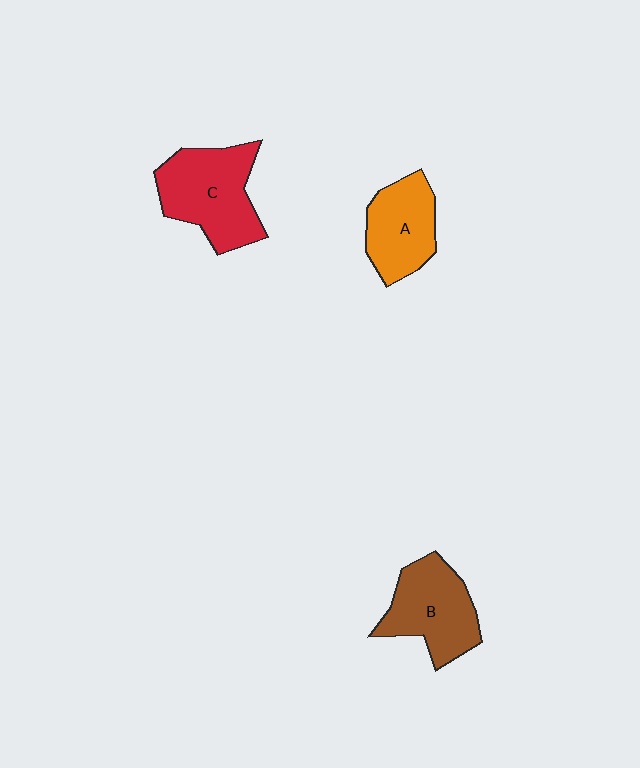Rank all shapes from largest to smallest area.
From largest to smallest: C (red), B (brown), A (orange).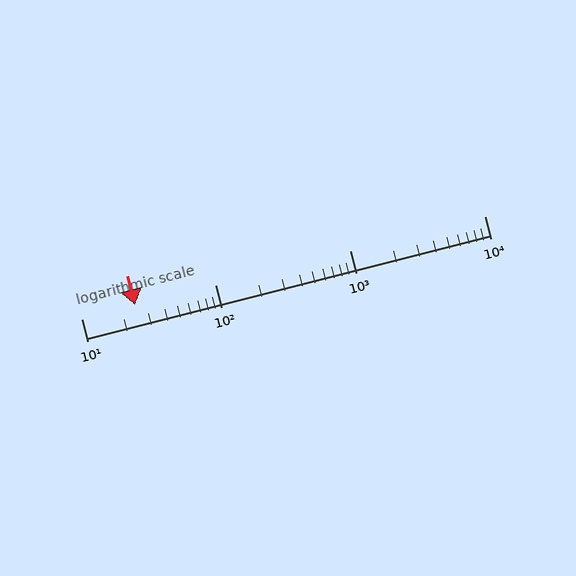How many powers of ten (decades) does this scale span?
The scale spans 3 decades, from 10 to 10000.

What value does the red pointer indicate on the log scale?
The pointer indicates approximately 25.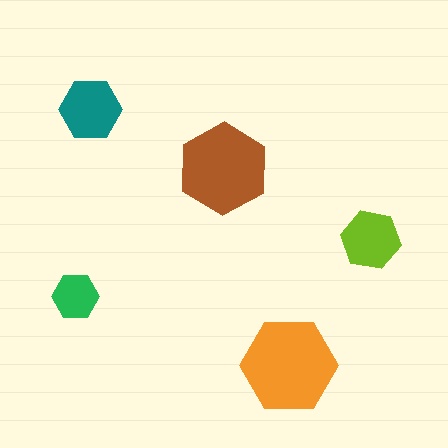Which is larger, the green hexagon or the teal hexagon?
The teal one.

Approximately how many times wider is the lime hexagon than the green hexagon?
About 1.5 times wider.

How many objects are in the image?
There are 5 objects in the image.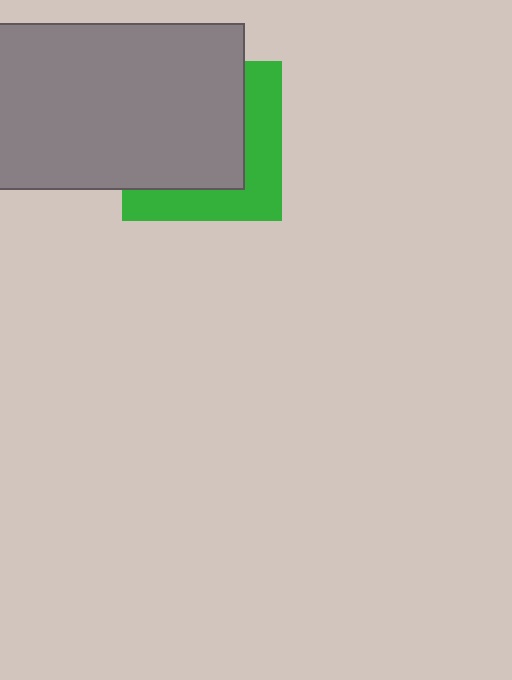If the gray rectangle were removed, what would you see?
You would see the complete green square.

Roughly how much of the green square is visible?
A small part of it is visible (roughly 38%).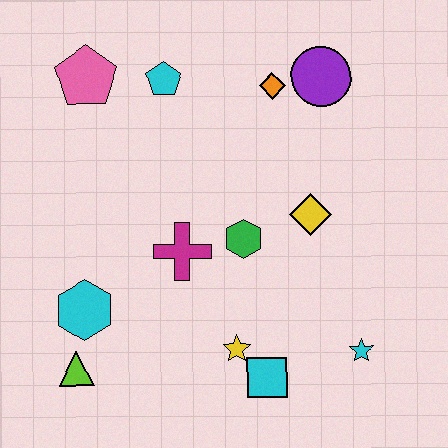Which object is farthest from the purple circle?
The lime triangle is farthest from the purple circle.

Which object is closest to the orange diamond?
The purple circle is closest to the orange diamond.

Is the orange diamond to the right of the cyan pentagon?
Yes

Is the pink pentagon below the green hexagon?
No